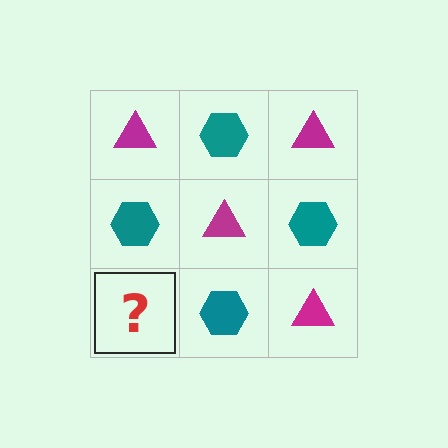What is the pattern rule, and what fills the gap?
The rule is that it alternates magenta triangle and teal hexagon in a checkerboard pattern. The gap should be filled with a magenta triangle.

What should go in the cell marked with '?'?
The missing cell should contain a magenta triangle.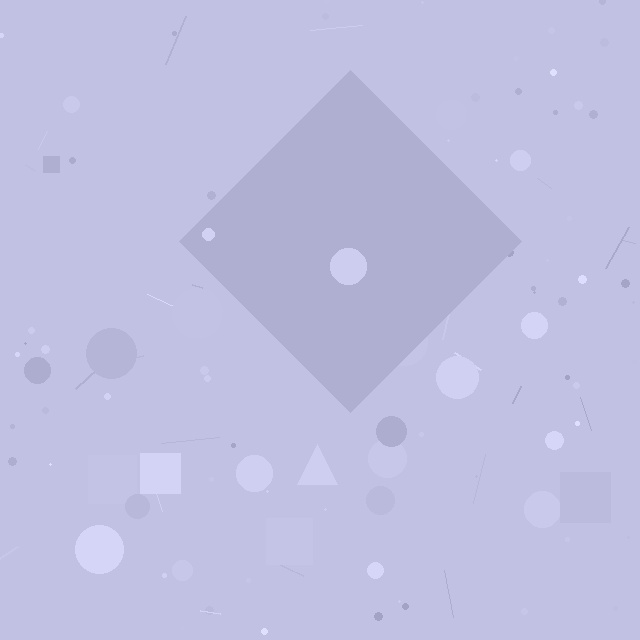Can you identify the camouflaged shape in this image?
The camouflaged shape is a diamond.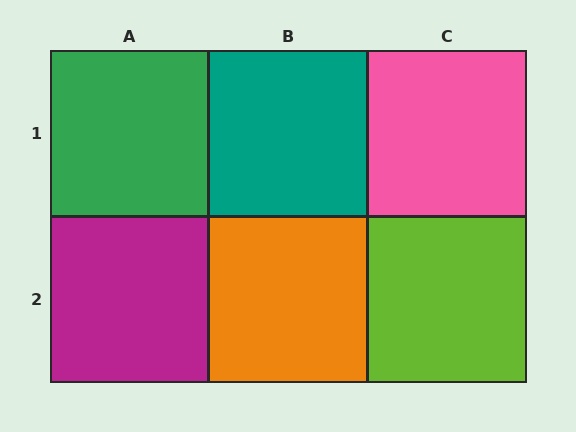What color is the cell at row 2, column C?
Lime.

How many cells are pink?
1 cell is pink.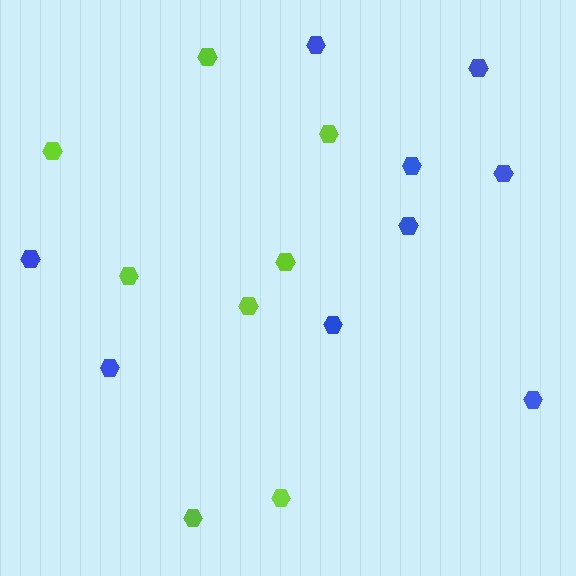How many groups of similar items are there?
There are 2 groups: one group of blue hexagons (9) and one group of lime hexagons (8).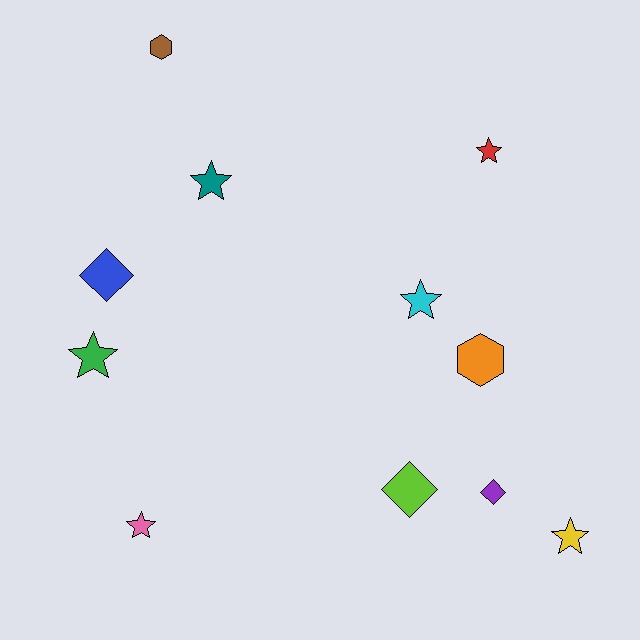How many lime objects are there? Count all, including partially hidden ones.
There is 1 lime object.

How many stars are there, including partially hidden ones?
There are 6 stars.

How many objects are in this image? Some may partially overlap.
There are 11 objects.